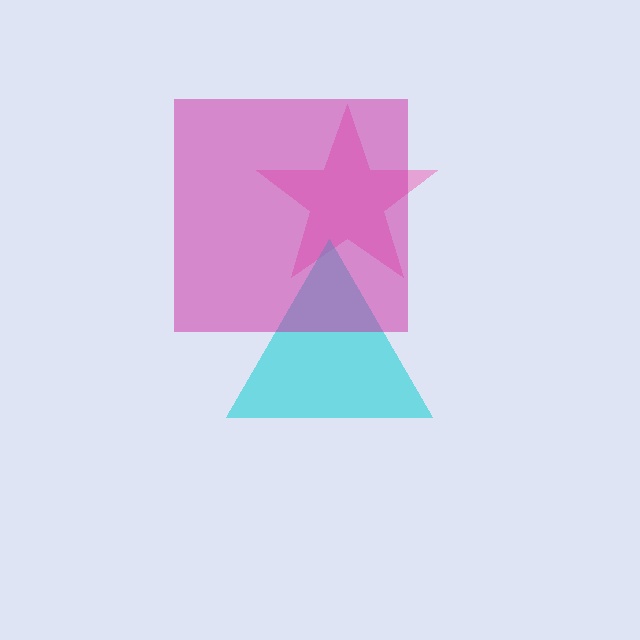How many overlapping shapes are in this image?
There are 3 overlapping shapes in the image.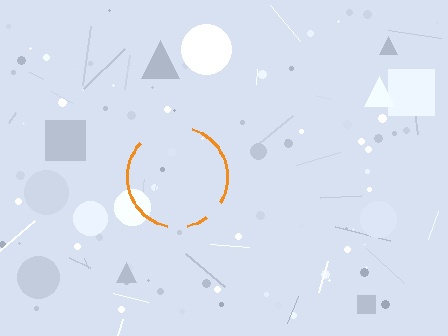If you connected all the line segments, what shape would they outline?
They would outline a circle.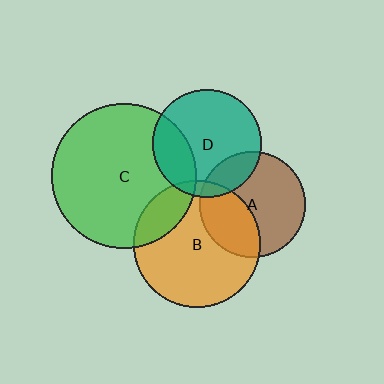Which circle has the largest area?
Circle C (green).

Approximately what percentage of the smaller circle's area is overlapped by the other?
Approximately 20%.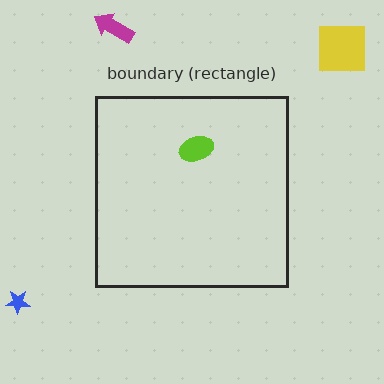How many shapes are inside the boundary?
1 inside, 3 outside.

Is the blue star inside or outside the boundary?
Outside.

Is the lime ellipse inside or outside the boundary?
Inside.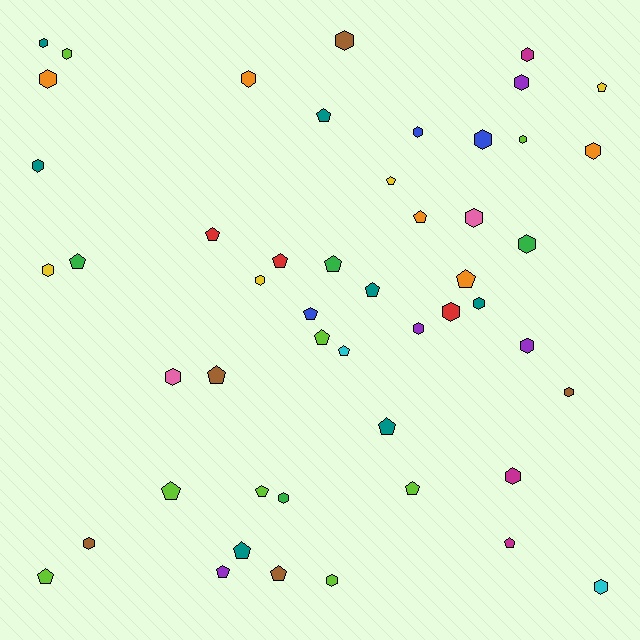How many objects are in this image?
There are 50 objects.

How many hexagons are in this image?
There are 27 hexagons.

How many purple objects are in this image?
There are 4 purple objects.